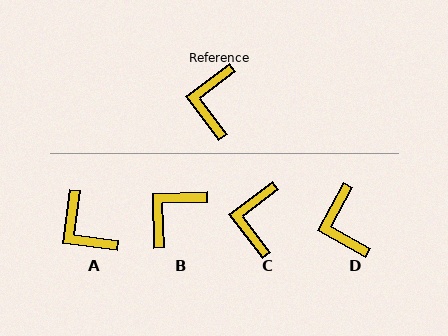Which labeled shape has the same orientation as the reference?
C.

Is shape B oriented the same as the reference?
No, it is off by about 36 degrees.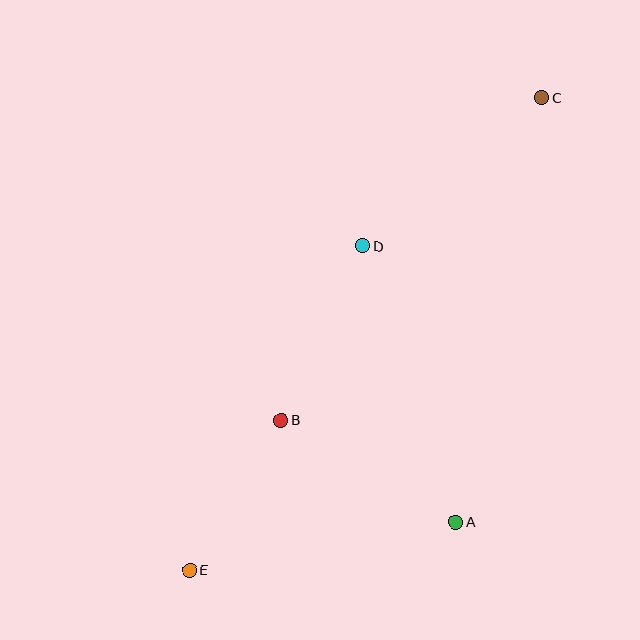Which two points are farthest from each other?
Points C and E are farthest from each other.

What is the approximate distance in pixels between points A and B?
The distance between A and B is approximately 202 pixels.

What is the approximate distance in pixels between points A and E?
The distance between A and E is approximately 270 pixels.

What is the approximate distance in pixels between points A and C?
The distance between A and C is approximately 433 pixels.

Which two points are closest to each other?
Points B and E are closest to each other.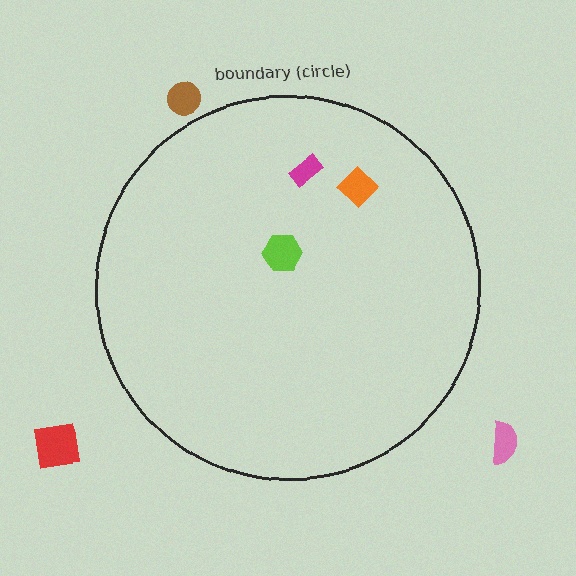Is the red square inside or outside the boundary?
Outside.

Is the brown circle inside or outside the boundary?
Outside.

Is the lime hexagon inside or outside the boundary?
Inside.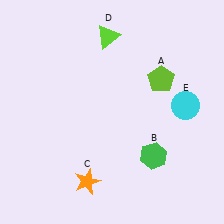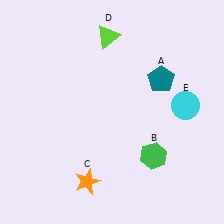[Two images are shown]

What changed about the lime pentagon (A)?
In Image 1, A is lime. In Image 2, it changed to teal.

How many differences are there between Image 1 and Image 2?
There is 1 difference between the two images.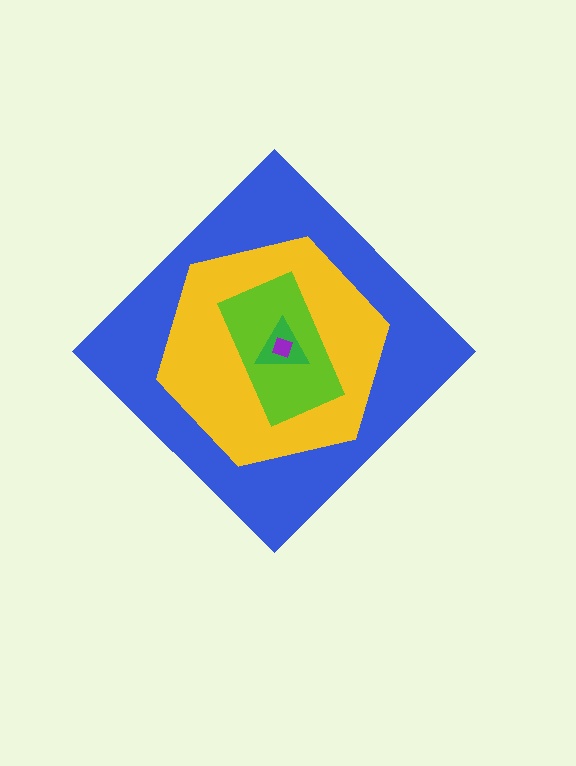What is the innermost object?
The purple square.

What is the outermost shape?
The blue diamond.